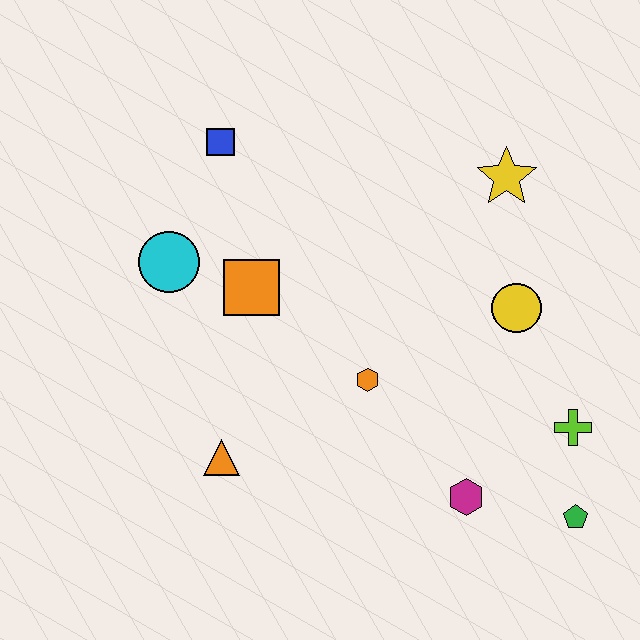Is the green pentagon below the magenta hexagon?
Yes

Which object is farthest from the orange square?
The green pentagon is farthest from the orange square.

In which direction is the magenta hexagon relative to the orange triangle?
The magenta hexagon is to the right of the orange triangle.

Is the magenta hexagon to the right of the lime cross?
No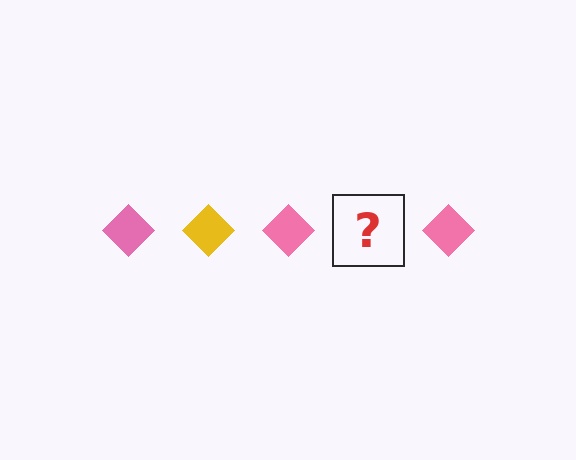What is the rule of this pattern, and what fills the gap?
The rule is that the pattern cycles through pink, yellow diamonds. The gap should be filled with a yellow diamond.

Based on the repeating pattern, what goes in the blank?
The blank should be a yellow diamond.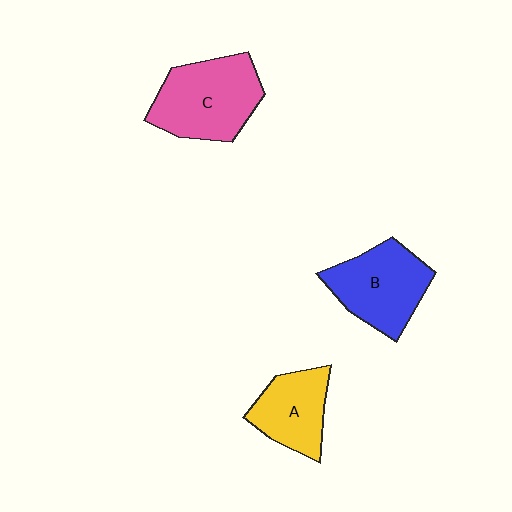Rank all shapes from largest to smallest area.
From largest to smallest: C (pink), B (blue), A (yellow).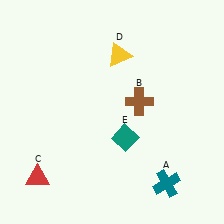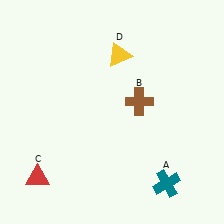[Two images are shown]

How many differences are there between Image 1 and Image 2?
There is 1 difference between the two images.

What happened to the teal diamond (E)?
The teal diamond (E) was removed in Image 2. It was in the bottom-right area of Image 1.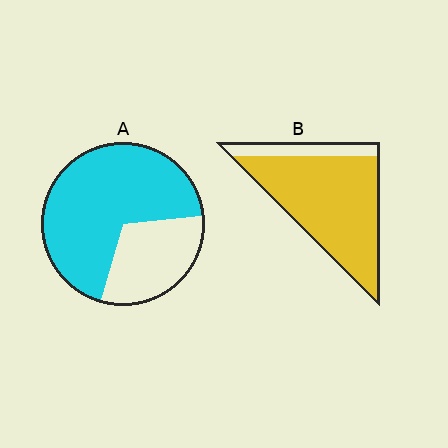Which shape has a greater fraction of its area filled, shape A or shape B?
Shape B.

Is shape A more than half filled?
Yes.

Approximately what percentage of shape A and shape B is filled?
A is approximately 70% and B is approximately 85%.